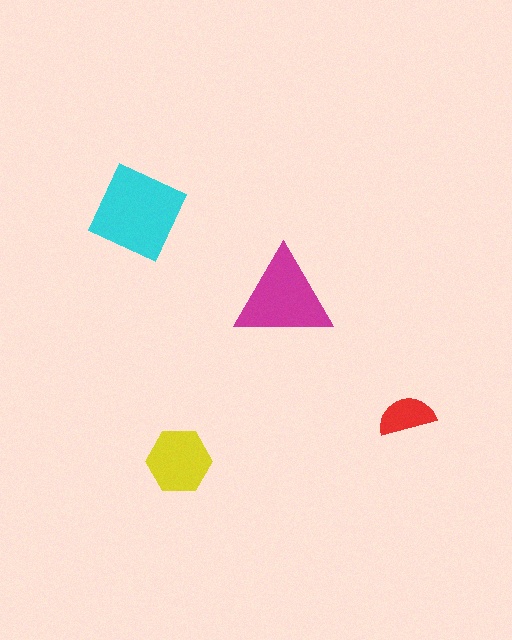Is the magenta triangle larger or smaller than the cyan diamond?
Smaller.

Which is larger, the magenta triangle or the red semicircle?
The magenta triangle.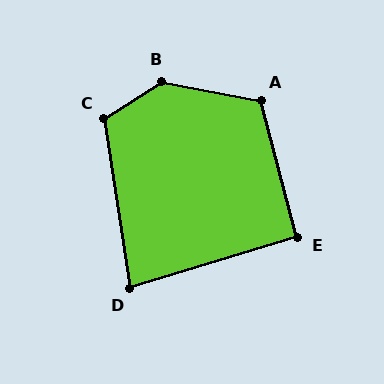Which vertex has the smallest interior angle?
D, at approximately 82 degrees.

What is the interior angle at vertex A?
Approximately 116 degrees (obtuse).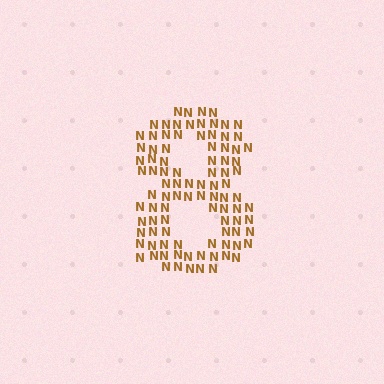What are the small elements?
The small elements are letter N's.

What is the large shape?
The large shape is the digit 8.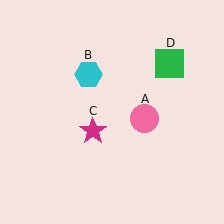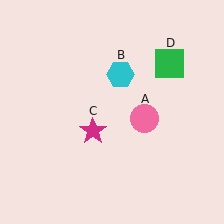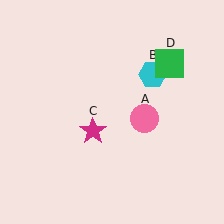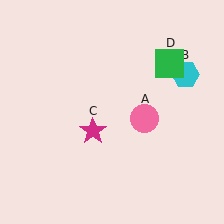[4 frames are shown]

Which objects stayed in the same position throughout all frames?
Pink circle (object A) and magenta star (object C) and green square (object D) remained stationary.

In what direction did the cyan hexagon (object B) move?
The cyan hexagon (object B) moved right.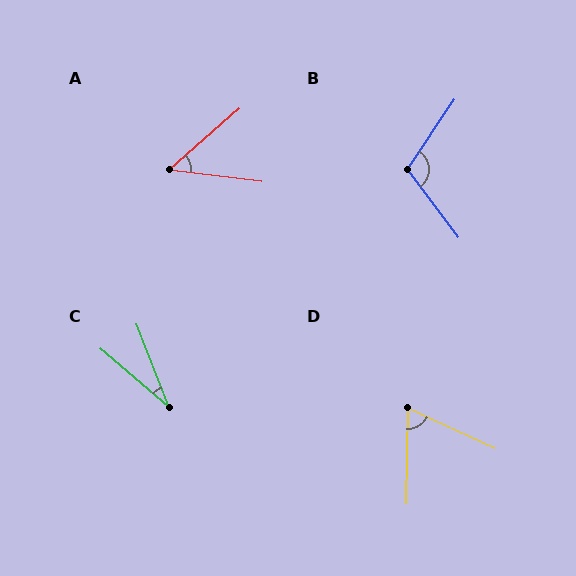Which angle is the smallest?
C, at approximately 28 degrees.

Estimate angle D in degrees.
Approximately 66 degrees.